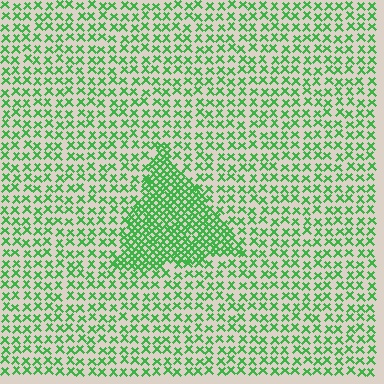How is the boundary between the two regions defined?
The boundary is defined by a change in element density (approximately 2.3x ratio). All elements are the same color, size, and shape.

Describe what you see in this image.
The image contains small green elements arranged at two different densities. A triangle-shaped region is visible where the elements are more densely packed than the surrounding area.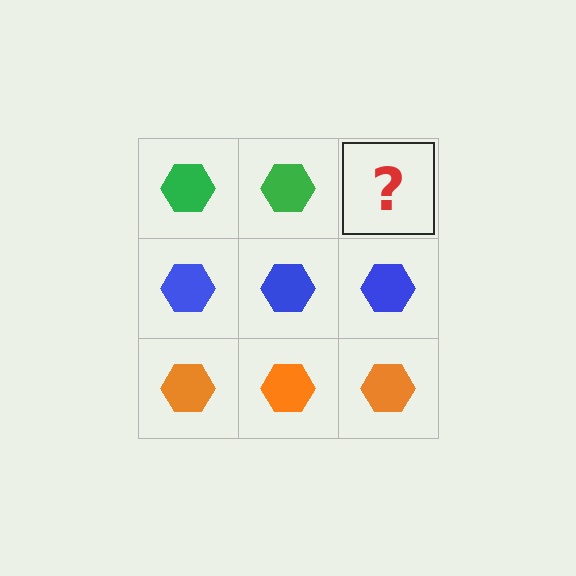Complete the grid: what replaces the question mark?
The question mark should be replaced with a green hexagon.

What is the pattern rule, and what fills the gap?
The rule is that each row has a consistent color. The gap should be filled with a green hexagon.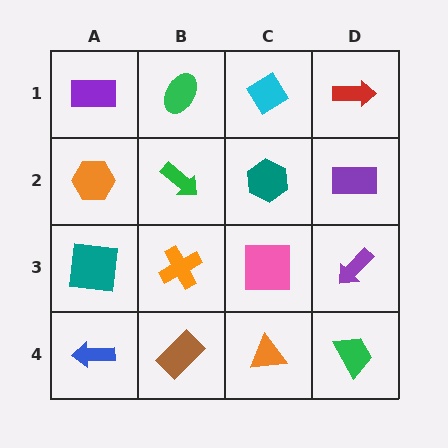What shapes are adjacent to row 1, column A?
An orange hexagon (row 2, column A), a green ellipse (row 1, column B).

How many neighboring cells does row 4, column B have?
3.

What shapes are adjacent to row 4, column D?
A purple arrow (row 3, column D), an orange triangle (row 4, column C).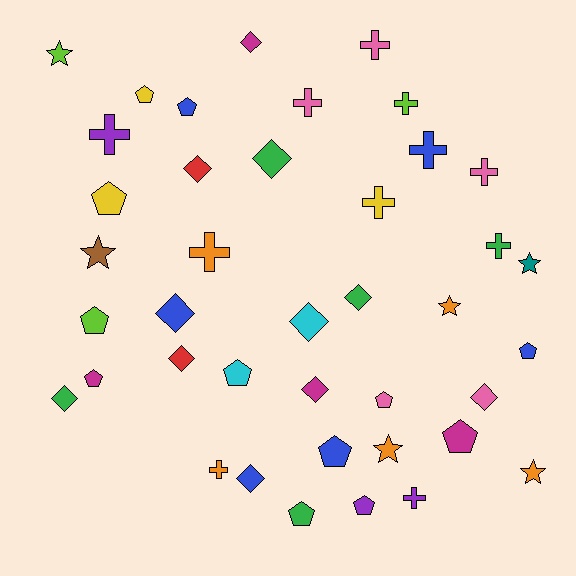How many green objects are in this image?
There are 5 green objects.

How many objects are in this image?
There are 40 objects.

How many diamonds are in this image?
There are 11 diamonds.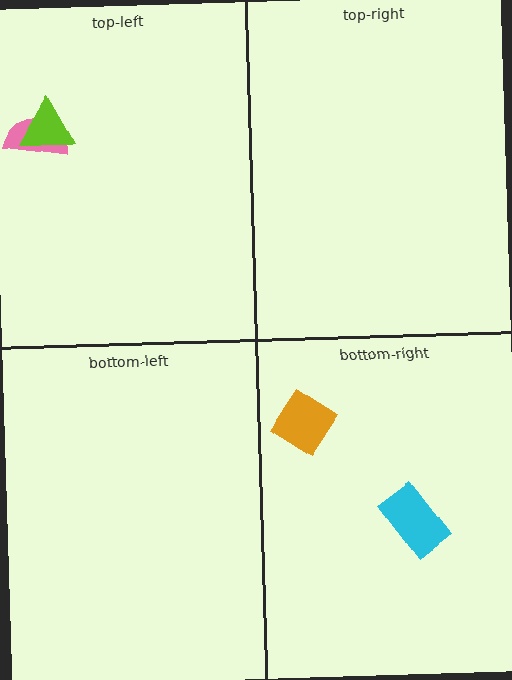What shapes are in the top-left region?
The pink semicircle, the lime triangle.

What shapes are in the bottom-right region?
The orange diamond, the cyan rectangle.